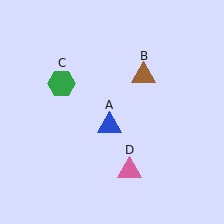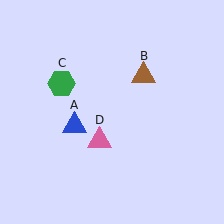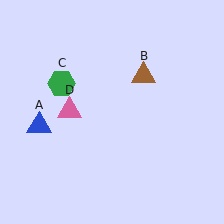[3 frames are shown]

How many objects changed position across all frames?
2 objects changed position: blue triangle (object A), pink triangle (object D).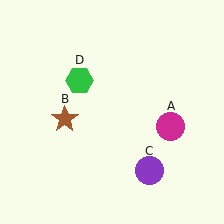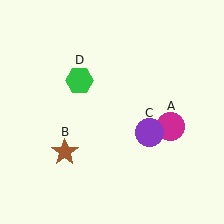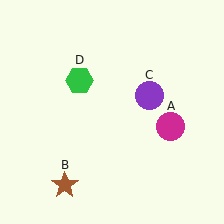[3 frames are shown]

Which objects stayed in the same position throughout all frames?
Magenta circle (object A) and green hexagon (object D) remained stationary.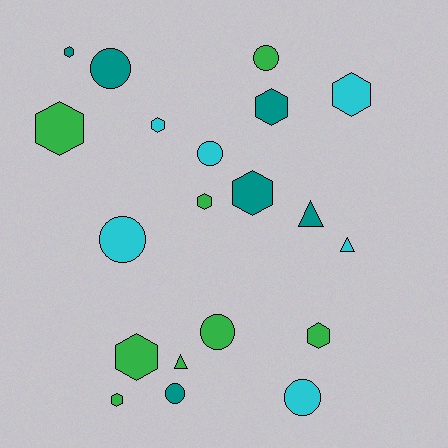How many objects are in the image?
There are 20 objects.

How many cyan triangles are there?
There is 1 cyan triangle.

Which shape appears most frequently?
Hexagon, with 10 objects.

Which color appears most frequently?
Green, with 8 objects.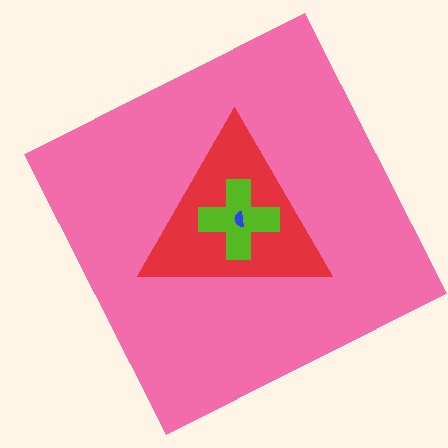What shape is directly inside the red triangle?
The lime cross.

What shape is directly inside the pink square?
The red triangle.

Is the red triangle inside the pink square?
Yes.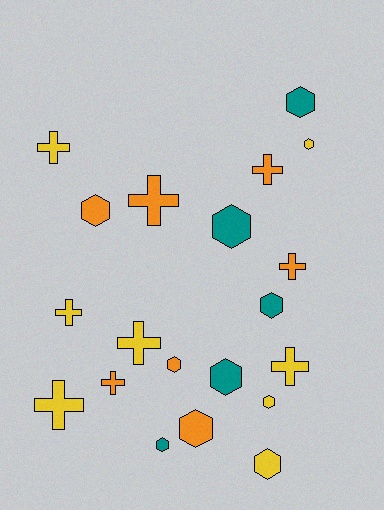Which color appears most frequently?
Yellow, with 8 objects.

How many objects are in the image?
There are 20 objects.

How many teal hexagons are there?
There are 5 teal hexagons.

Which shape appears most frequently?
Hexagon, with 11 objects.